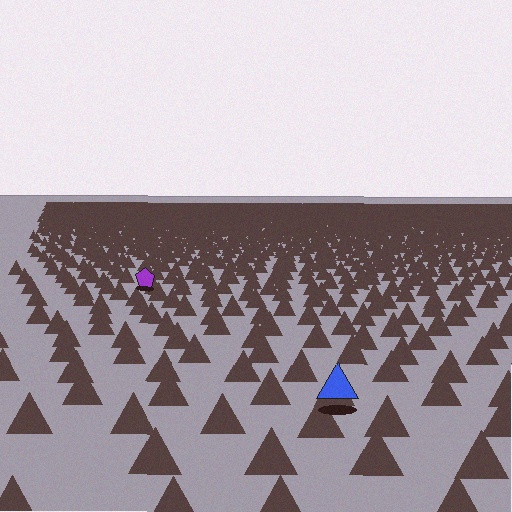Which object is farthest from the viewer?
The purple pentagon is farthest from the viewer. It appears smaller and the ground texture around it is denser.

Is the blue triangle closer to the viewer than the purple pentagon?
Yes. The blue triangle is closer — you can tell from the texture gradient: the ground texture is coarser near it.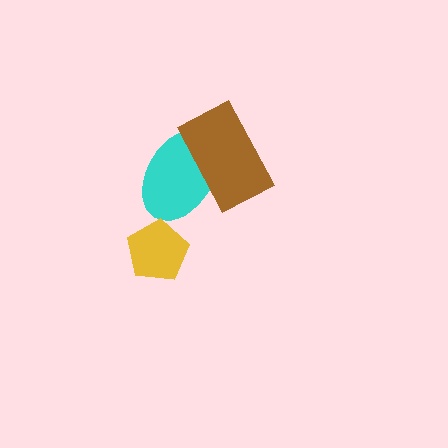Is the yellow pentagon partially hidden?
No, no other shape covers it.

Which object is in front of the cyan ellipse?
The brown rectangle is in front of the cyan ellipse.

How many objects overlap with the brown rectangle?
1 object overlaps with the brown rectangle.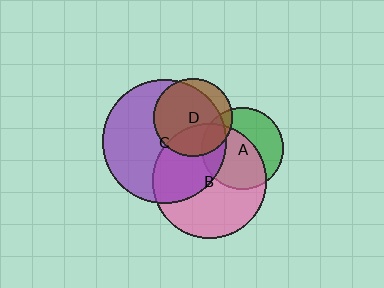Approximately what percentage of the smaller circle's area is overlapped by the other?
Approximately 20%.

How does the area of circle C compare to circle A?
Approximately 2.3 times.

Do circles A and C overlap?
Yes.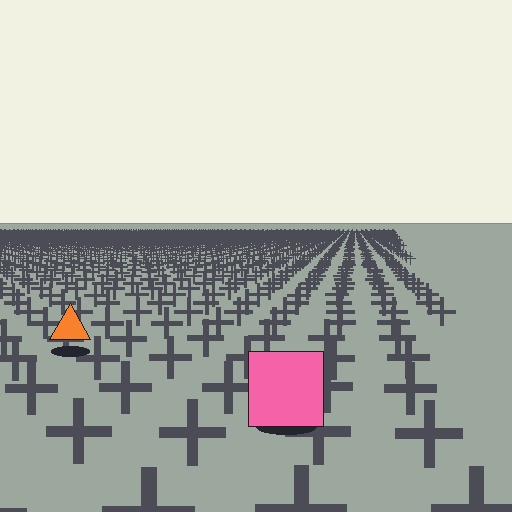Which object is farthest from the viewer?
The orange triangle is farthest from the viewer. It appears smaller and the ground texture around it is denser.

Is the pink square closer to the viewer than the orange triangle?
Yes. The pink square is closer — you can tell from the texture gradient: the ground texture is coarser near it.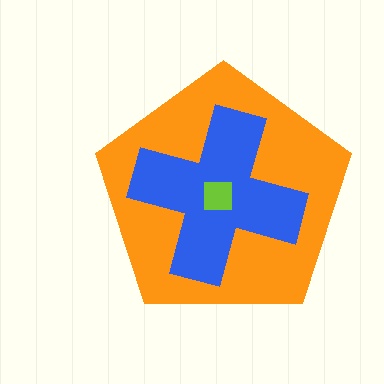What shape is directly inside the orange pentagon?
The blue cross.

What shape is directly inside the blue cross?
The lime square.